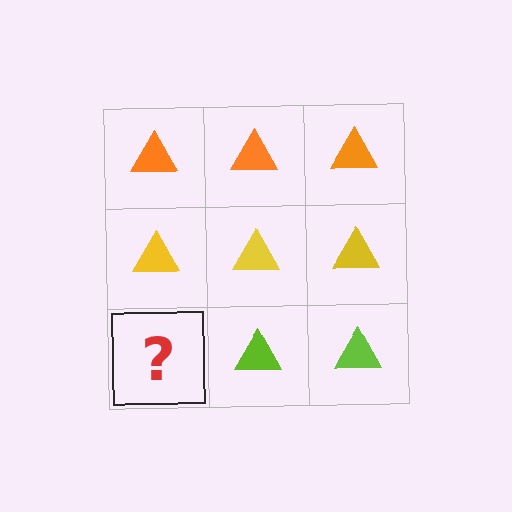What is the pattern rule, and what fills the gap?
The rule is that each row has a consistent color. The gap should be filled with a lime triangle.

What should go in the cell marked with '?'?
The missing cell should contain a lime triangle.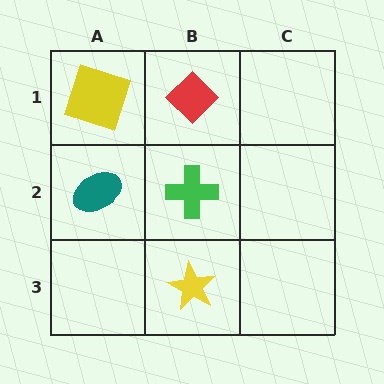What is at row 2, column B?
A green cross.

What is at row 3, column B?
A yellow star.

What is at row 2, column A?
A teal ellipse.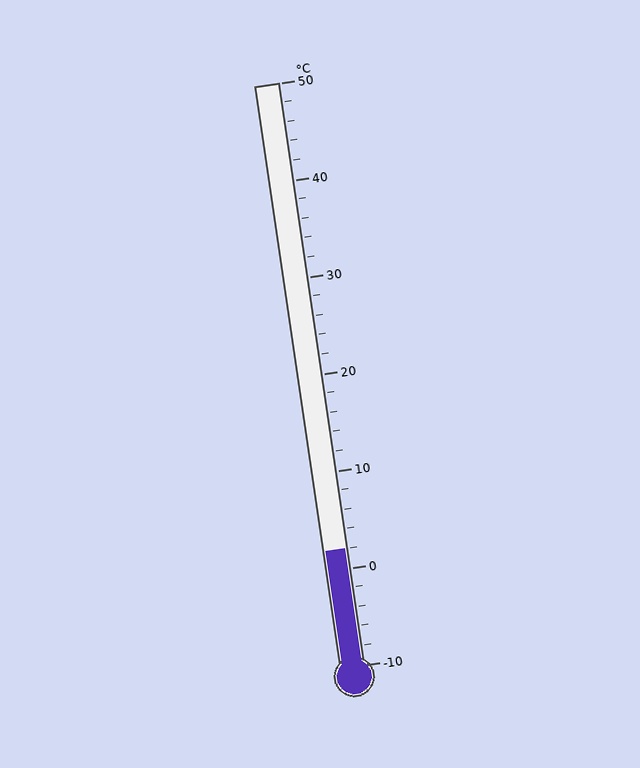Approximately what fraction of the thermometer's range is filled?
The thermometer is filled to approximately 20% of its range.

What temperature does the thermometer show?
The thermometer shows approximately 2°C.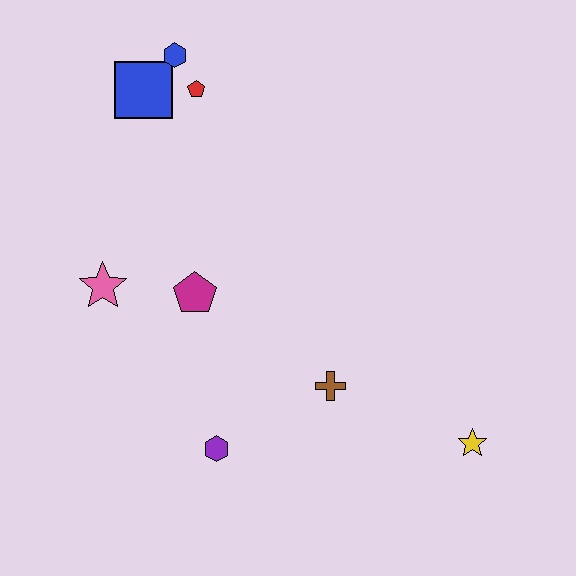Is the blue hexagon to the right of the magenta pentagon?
No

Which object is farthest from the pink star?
The yellow star is farthest from the pink star.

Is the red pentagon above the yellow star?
Yes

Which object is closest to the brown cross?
The purple hexagon is closest to the brown cross.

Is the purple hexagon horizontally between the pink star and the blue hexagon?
No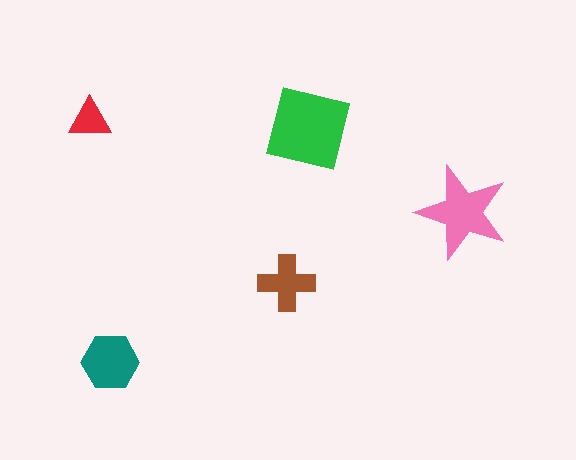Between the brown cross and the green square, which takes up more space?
The green square.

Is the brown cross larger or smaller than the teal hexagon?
Smaller.